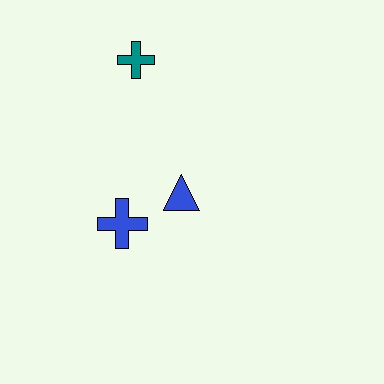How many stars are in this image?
There are no stars.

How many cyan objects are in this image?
There are no cyan objects.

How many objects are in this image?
There are 3 objects.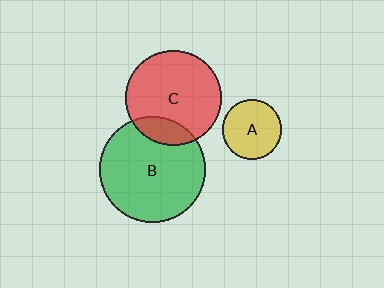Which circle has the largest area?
Circle B (green).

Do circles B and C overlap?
Yes.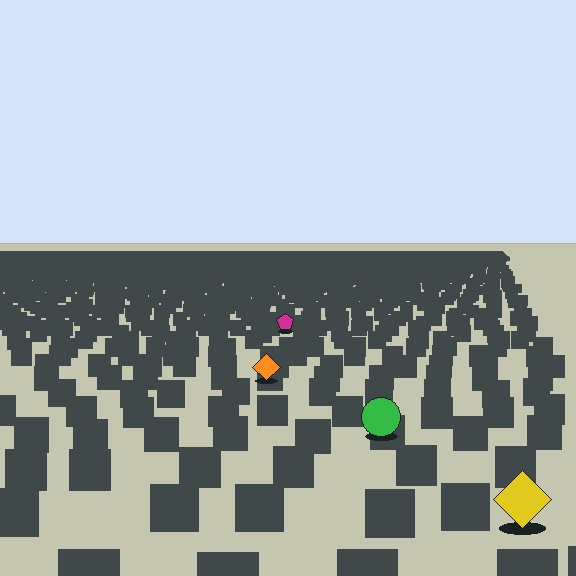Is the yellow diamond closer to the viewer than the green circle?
Yes. The yellow diamond is closer — you can tell from the texture gradient: the ground texture is coarser near it.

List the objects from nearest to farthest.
From nearest to farthest: the yellow diamond, the green circle, the orange diamond, the magenta pentagon.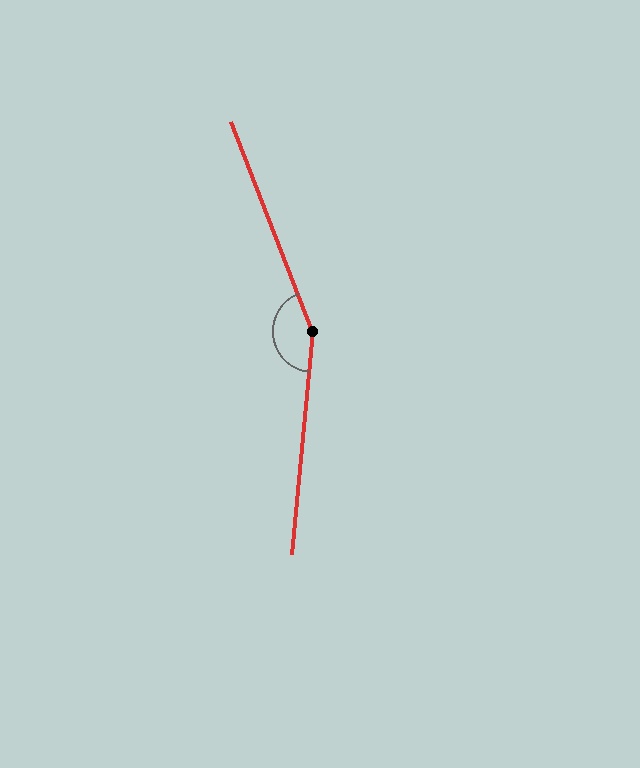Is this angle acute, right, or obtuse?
It is obtuse.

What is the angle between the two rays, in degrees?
Approximately 153 degrees.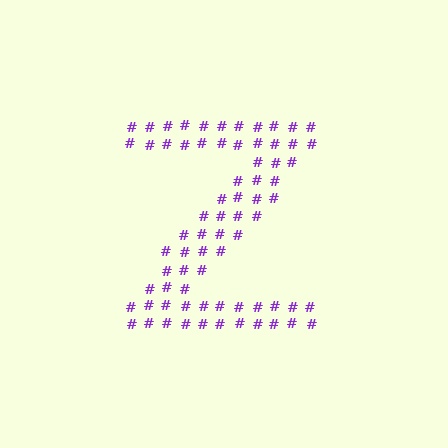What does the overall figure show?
The overall figure shows the letter Z.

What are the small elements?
The small elements are hash symbols.